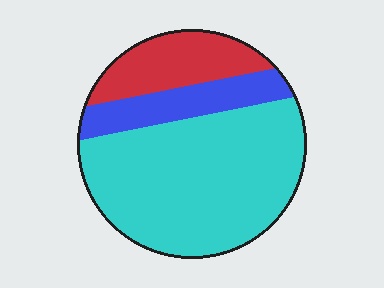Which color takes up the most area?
Cyan, at roughly 65%.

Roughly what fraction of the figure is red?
Red takes up between a sixth and a third of the figure.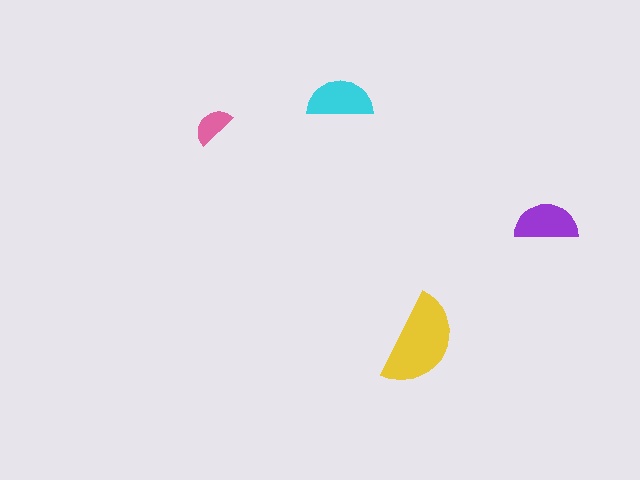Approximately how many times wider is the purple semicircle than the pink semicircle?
About 1.5 times wider.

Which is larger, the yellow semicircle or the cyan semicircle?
The yellow one.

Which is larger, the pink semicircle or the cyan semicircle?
The cyan one.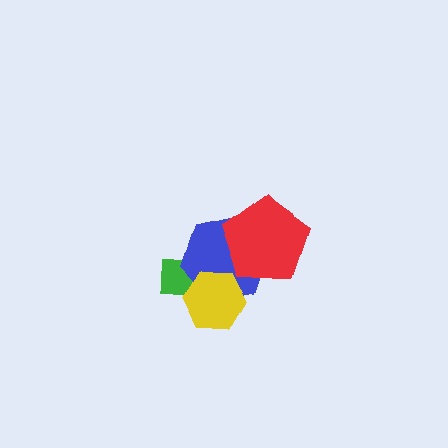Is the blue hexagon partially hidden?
Yes, it is partially covered by another shape.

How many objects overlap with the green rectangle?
2 objects overlap with the green rectangle.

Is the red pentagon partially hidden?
No, no other shape covers it.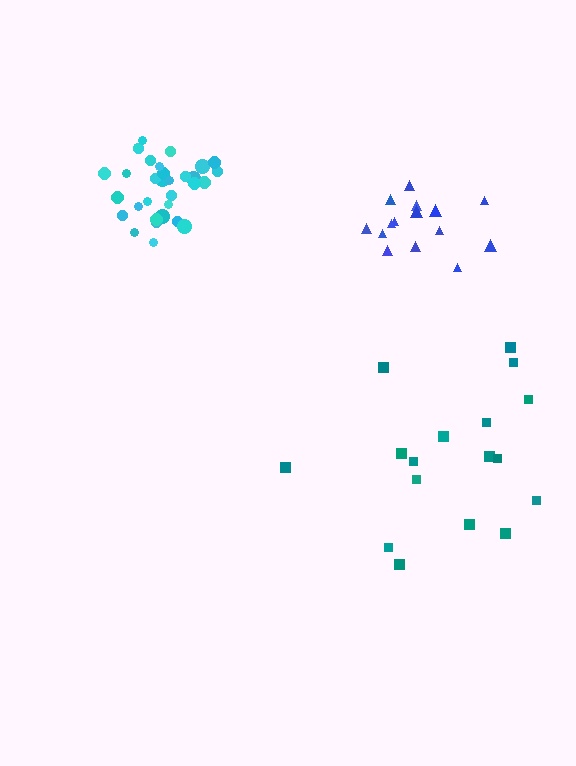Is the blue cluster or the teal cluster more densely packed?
Blue.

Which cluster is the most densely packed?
Cyan.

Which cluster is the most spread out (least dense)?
Teal.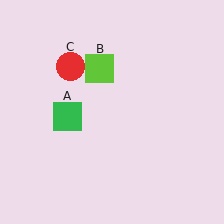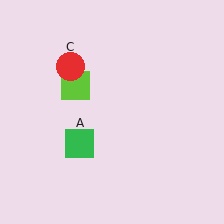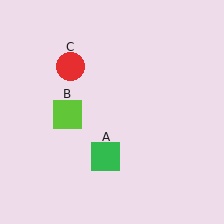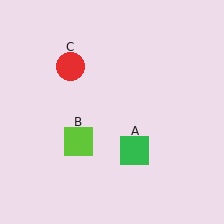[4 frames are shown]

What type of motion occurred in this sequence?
The green square (object A), lime square (object B) rotated counterclockwise around the center of the scene.